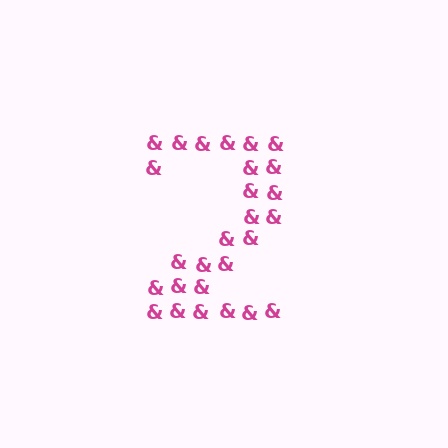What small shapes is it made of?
It is made of small ampersands.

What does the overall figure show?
The overall figure shows the digit 2.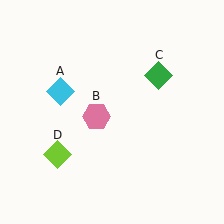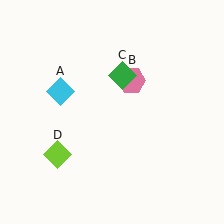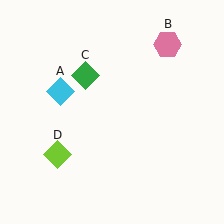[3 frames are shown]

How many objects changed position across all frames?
2 objects changed position: pink hexagon (object B), green diamond (object C).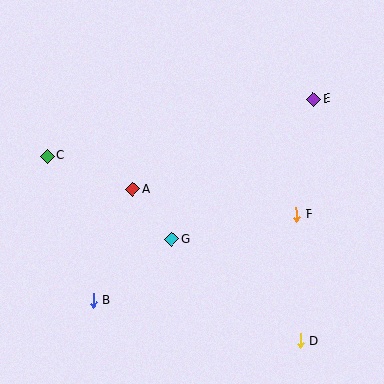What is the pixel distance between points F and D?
The distance between F and D is 127 pixels.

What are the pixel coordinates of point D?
Point D is at (300, 341).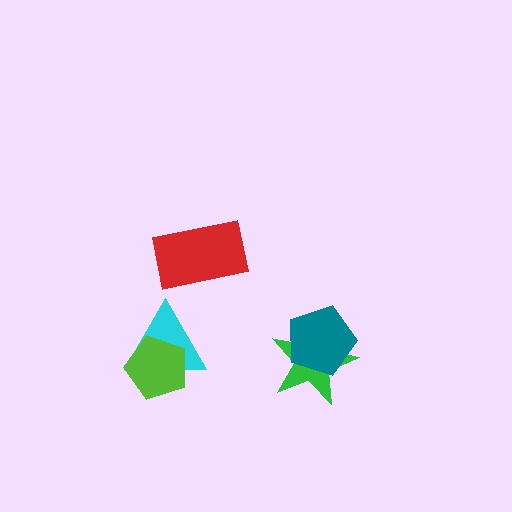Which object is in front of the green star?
The teal pentagon is in front of the green star.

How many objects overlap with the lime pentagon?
1 object overlaps with the lime pentagon.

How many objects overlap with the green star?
1 object overlaps with the green star.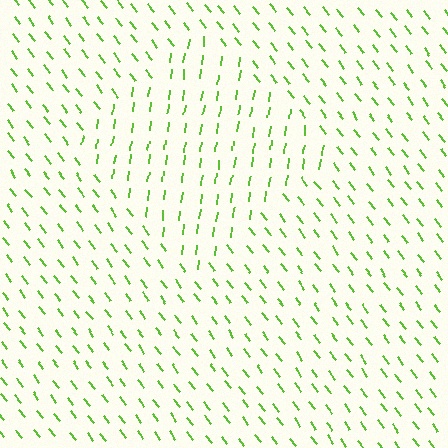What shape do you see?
I see a diamond.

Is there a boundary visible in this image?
Yes, there is a texture boundary formed by a change in line orientation.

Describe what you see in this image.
The image is filled with small lime line segments. A diamond region in the image has lines oriented differently from the surrounding lines, creating a visible texture boundary.